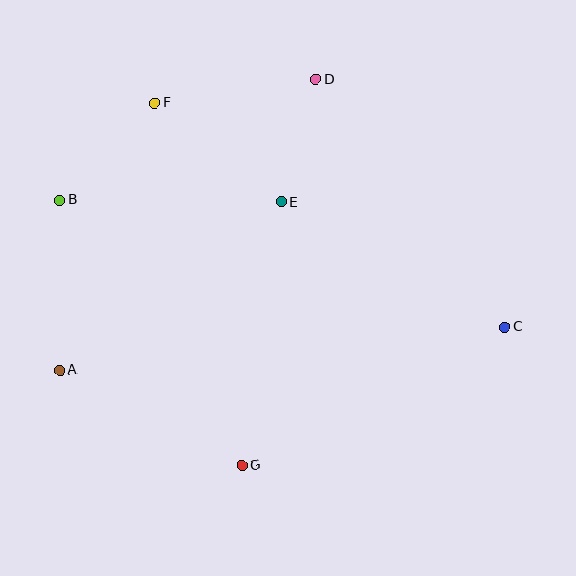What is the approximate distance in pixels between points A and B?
The distance between A and B is approximately 170 pixels.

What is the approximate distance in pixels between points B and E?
The distance between B and E is approximately 222 pixels.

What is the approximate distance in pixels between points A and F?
The distance between A and F is approximately 284 pixels.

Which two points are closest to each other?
Points D and E are closest to each other.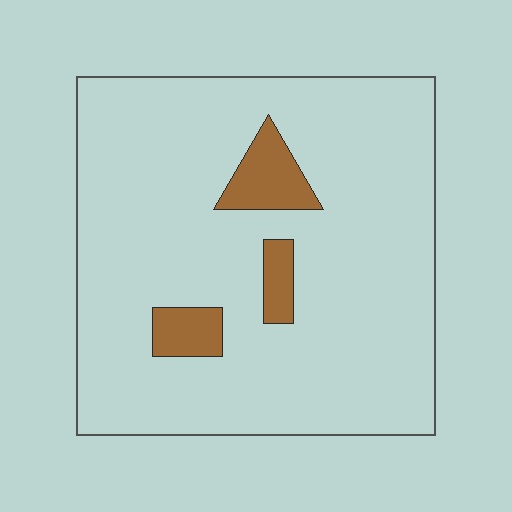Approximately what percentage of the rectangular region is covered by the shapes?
Approximately 10%.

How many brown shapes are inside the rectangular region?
3.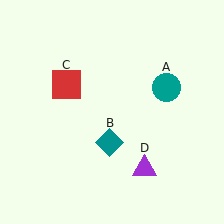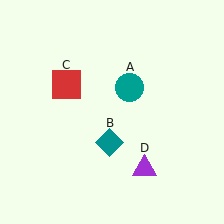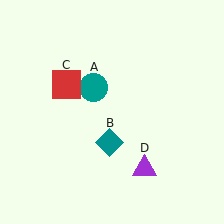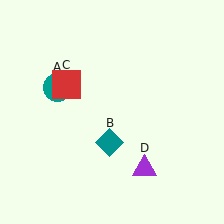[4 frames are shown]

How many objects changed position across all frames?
1 object changed position: teal circle (object A).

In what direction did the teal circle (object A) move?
The teal circle (object A) moved left.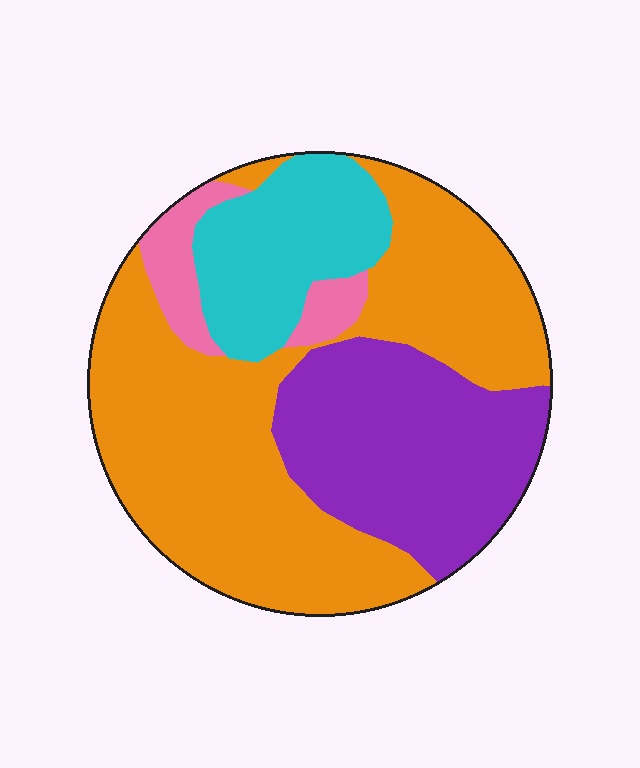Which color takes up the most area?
Orange, at roughly 50%.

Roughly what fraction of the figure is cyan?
Cyan covers 16% of the figure.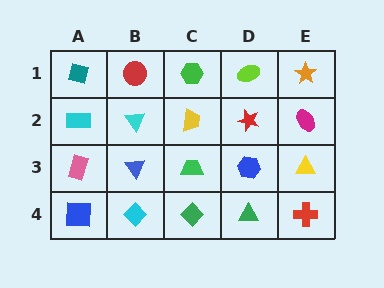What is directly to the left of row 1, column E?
A lime ellipse.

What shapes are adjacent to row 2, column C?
A green hexagon (row 1, column C), a green trapezoid (row 3, column C), a cyan triangle (row 2, column B), a red star (row 2, column D).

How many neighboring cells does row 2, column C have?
4.